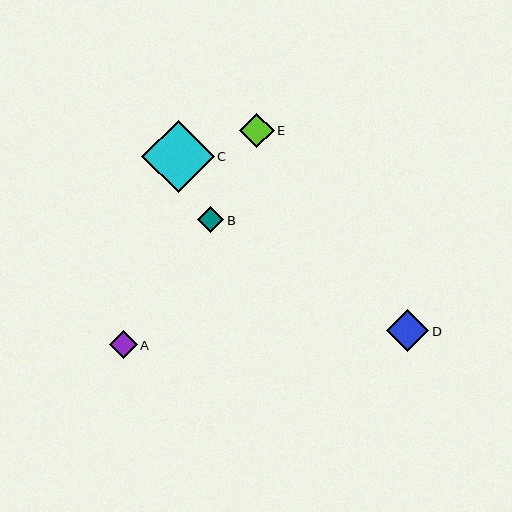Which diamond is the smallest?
Diamond B is the smallest with a size of approximately 27 pixels.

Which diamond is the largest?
Diamond C is the largest with a size of approximately 72 pixels.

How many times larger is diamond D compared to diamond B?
Diamond D is approximately 1.6 times the size of diamond B.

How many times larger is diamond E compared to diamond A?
Diamond E is approximately 1.3 times the size of diamond A.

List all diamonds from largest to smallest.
From largest to smallest: C, D, E, A, B.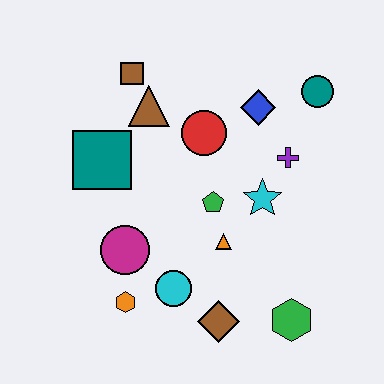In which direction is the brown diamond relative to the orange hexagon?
The brown diamond is to the right of the orange hexagon.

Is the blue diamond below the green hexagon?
No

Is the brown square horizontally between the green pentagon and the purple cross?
No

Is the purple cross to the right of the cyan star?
Yes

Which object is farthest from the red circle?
The green hexagon is farthest from the red circle.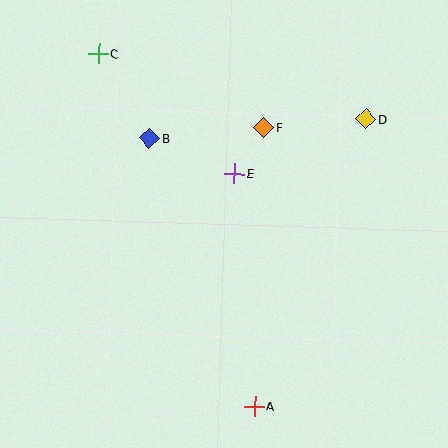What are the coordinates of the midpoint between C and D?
The midpoint between C and D is at (232, 86).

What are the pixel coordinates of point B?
Point B is at (149, 138).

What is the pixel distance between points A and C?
The distance between A and C is 385 pixels.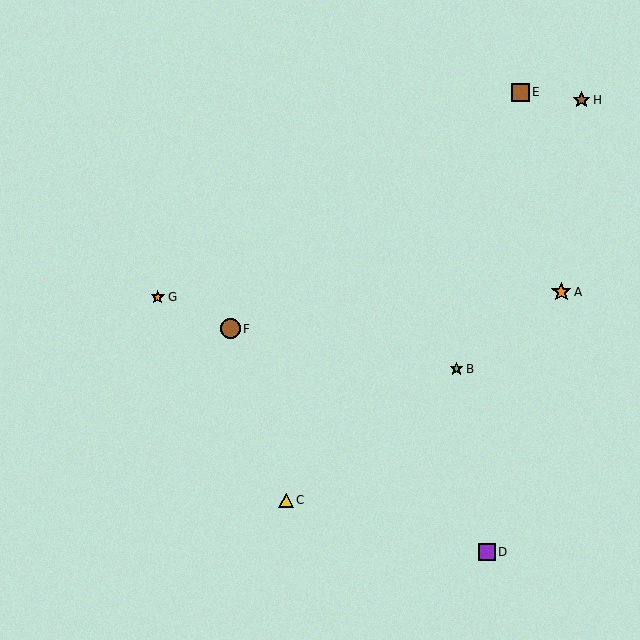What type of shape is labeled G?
Shape G is an orange star.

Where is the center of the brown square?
The center of the brown square is at (520, 92).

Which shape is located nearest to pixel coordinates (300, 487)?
The yellow triangle (labeled C) at (286, 500) is nearest to that location.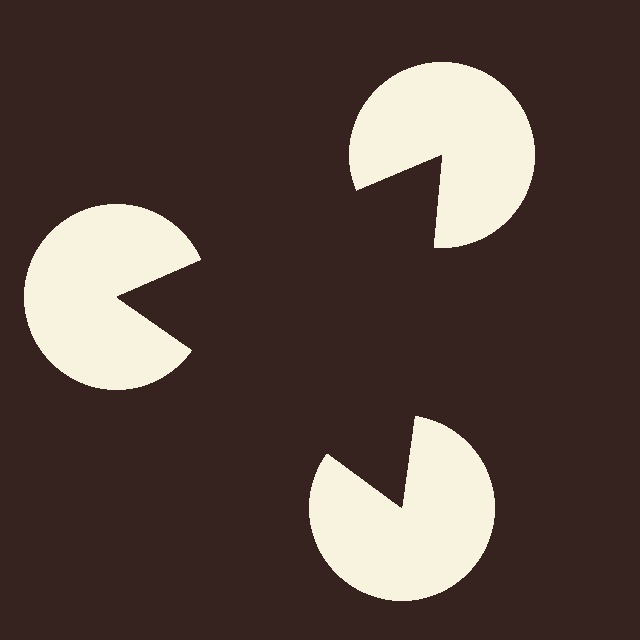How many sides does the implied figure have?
3 sides.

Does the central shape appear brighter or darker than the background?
It typically appears slightly darker than the background, even though no actual brightness change is drawn.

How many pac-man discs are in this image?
There are 3 — one at each vertex of the illusory triangle.